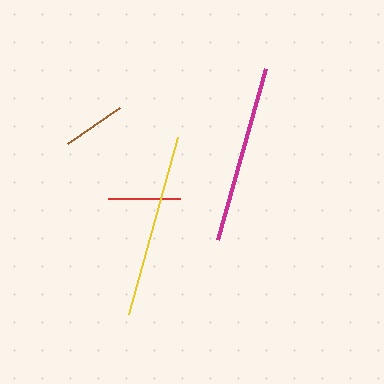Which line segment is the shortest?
The brown line is the shortest at approximately 63 pixels.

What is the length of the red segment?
The red segment is approximately 73 pixels long.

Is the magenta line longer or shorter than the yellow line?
The yellow line is longer than the magenta line.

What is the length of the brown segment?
The brown segment is approximately 63 pixels long.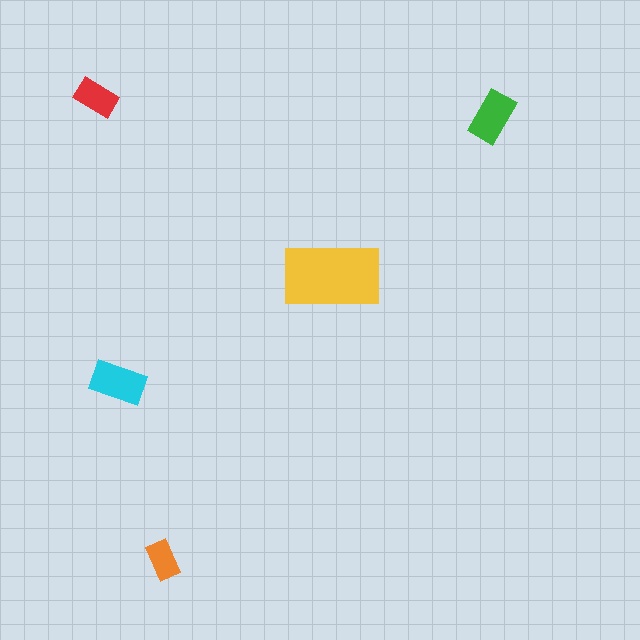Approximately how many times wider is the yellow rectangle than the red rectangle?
About 2.5 times wider.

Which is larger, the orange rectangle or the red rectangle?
The red one.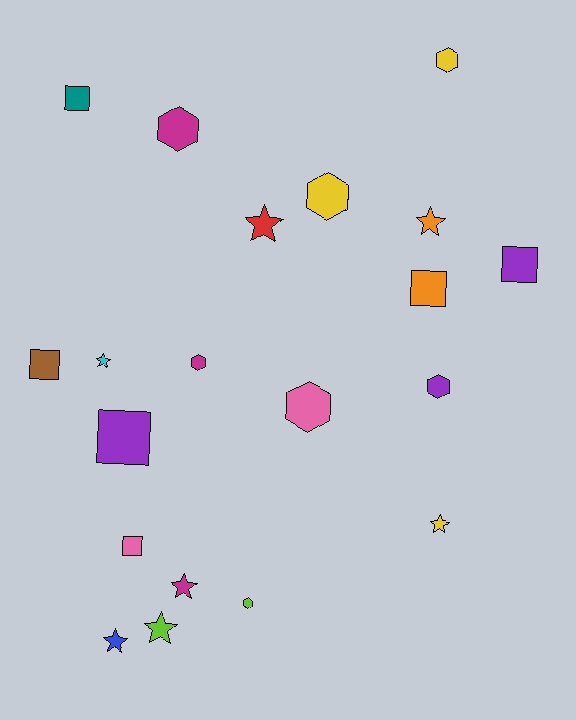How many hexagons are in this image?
There are 7 hexagons.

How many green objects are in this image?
There are no green objects.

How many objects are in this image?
There are 20 objects.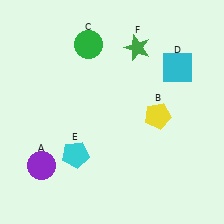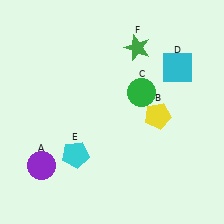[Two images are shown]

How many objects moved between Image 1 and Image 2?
1 object moved between the two images.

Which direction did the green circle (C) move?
The green circle (C) moved right.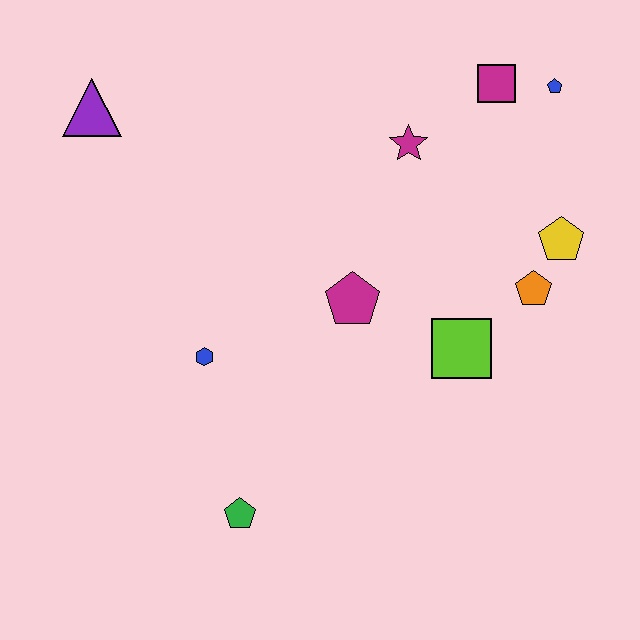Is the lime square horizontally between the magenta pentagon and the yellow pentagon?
Yes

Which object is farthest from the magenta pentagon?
The purple triangle is farthest from the magenta pentagon.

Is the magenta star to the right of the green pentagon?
Yes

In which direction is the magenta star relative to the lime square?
The magenta star is above the lime square.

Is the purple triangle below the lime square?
No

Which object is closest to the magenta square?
The blue pentagon is closest to the magenta square.